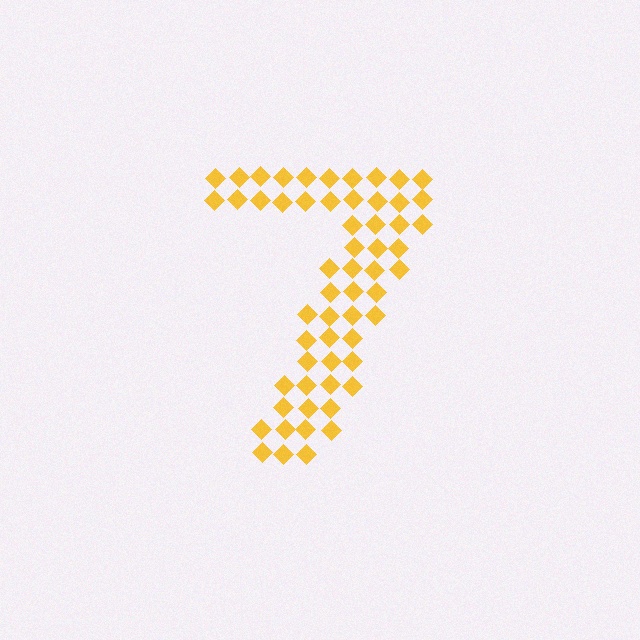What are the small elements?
The small elements are diamonds.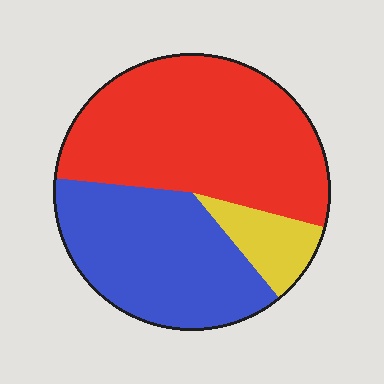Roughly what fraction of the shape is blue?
Blue takes up about three eighths (3/8) of the shape.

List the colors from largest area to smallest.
From largest to smallest: red, blue, yellow.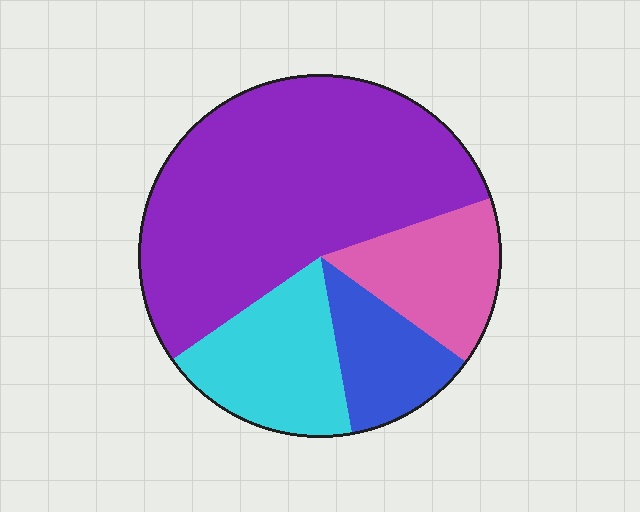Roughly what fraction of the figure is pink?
Pink takes up less than a sixth of the figure.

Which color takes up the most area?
Purple, at roughly 55%.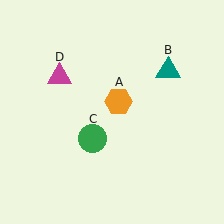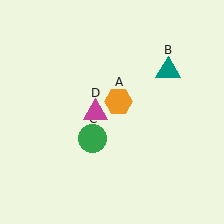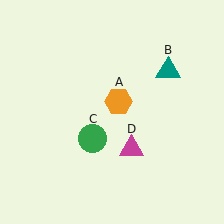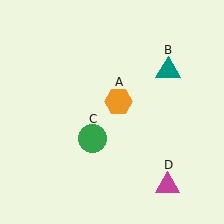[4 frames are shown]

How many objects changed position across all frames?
1 object changed position: magenta triangle (object D).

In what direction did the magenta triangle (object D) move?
The magenta triangle (object D) moved down and to the right.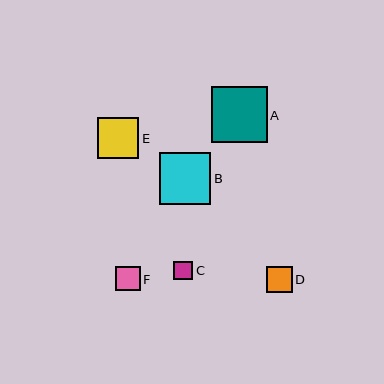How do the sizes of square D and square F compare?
Square D and square F are approximately the same size.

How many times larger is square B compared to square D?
Square B is approximately 2.0 times the size of square D.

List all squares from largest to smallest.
From largest to smallest: A, B, E, D, F, C.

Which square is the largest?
Square A is the largest with a size of approximately 55 pixels.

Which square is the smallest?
Square C is the smallest with a size of approximately 19 pixels.